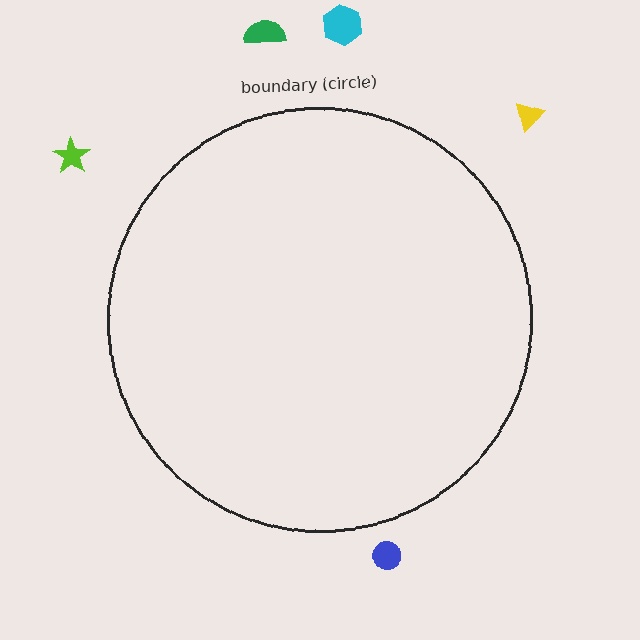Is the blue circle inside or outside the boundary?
Outside.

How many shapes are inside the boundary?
0 inside, 5 outside.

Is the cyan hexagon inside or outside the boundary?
Outside.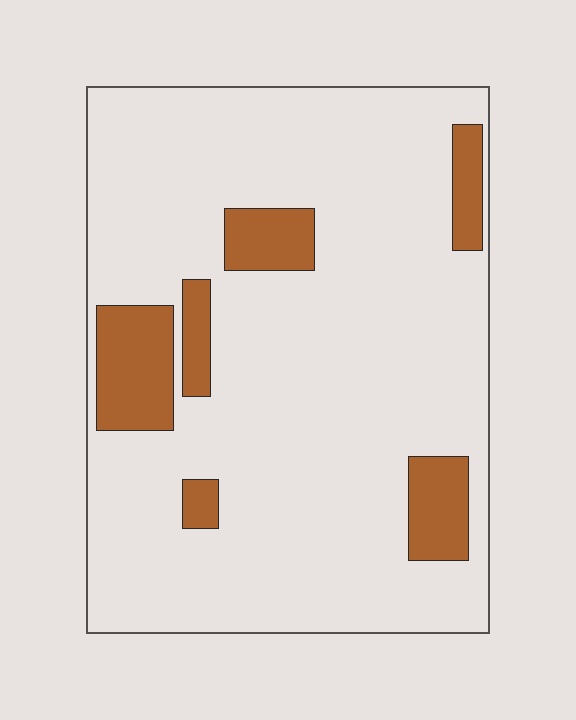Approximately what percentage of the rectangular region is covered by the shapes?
Approximately 15%.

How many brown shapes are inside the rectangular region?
6.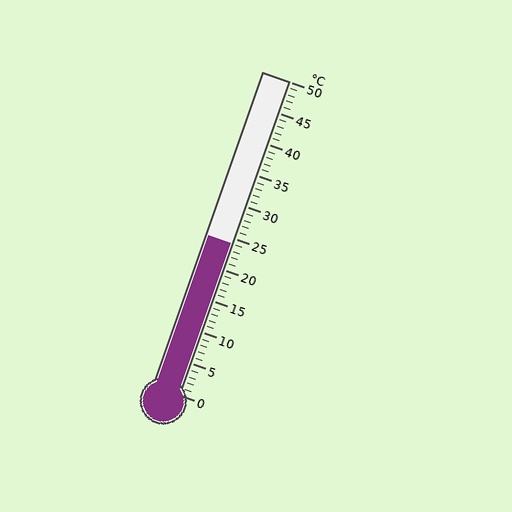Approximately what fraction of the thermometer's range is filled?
The thermometer is filled to approximately 50% of its range.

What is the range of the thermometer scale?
The thermometer scale ranges from 0°C to 50°C.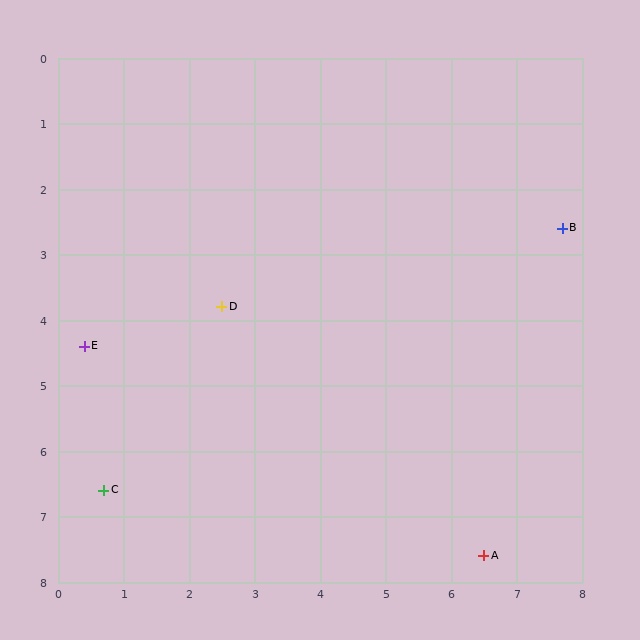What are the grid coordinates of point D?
Point D is at approximately (2.5, 3.8).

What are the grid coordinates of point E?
Point E is at approximately (0.4, 4.4).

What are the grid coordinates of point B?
Point B is at approximately (7.7, 2.6).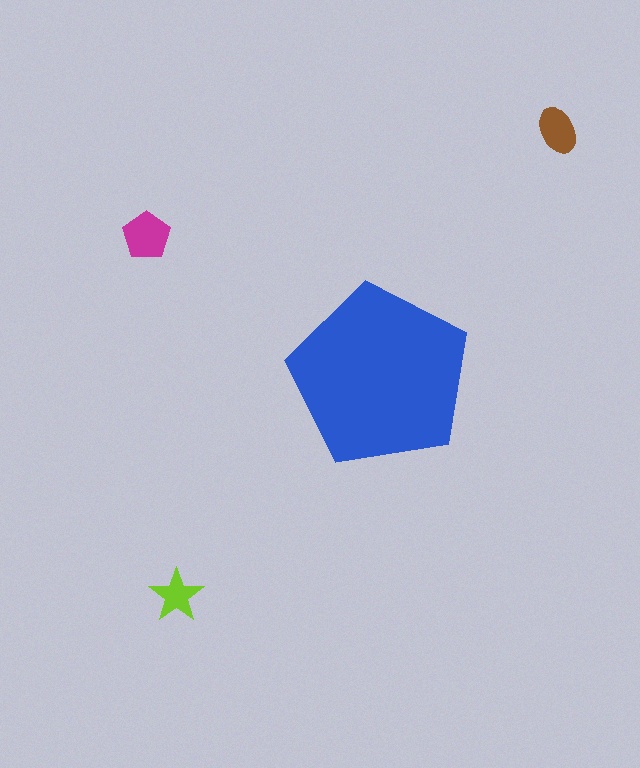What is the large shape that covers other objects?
A blue pentagon.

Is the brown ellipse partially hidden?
No, the brown ellipse is fully visible.